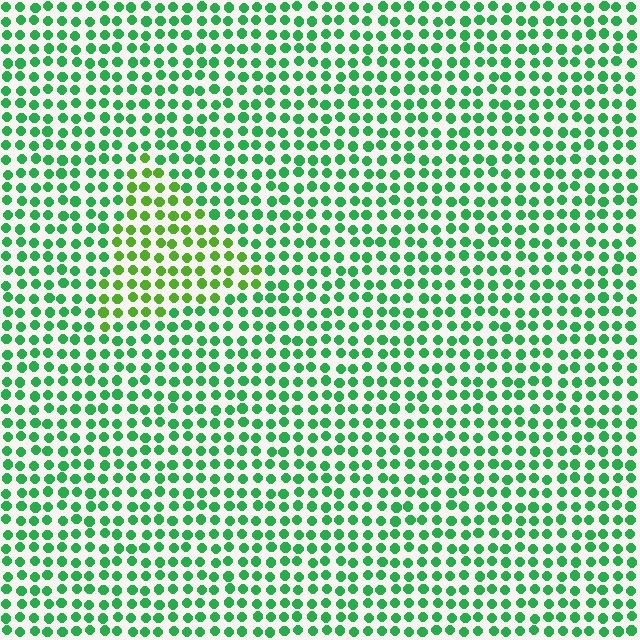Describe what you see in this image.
The image is filled with small green elements in a uniform arrangement. A triangle-shaped region is visible where the elements are tinted to a slightly different hue, forming a subtle color boundary.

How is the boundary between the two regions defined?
The boundary is defined purely by a slight shift in hue (about 34 degrees). Spacing, size, and orientation are identical on both sides.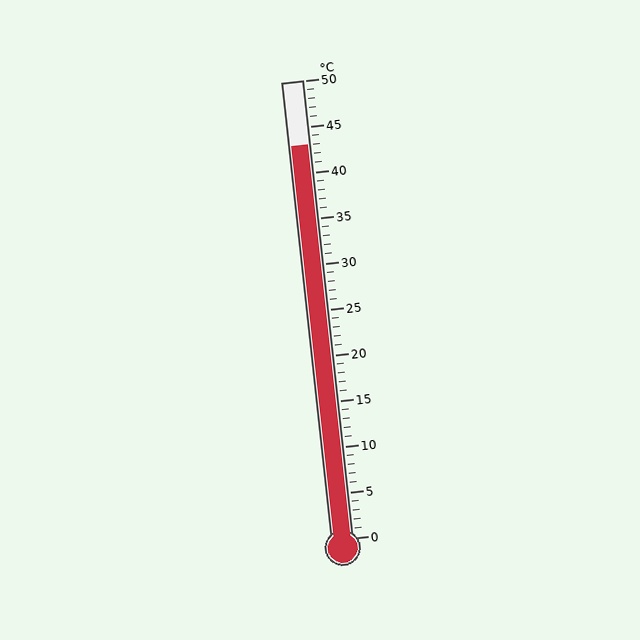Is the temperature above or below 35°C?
The temperature is above 35°C.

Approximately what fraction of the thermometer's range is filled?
The thermometer is filled to approximately 85% of its range.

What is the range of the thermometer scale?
The thermometer scale ranges from 0°C to 50°C.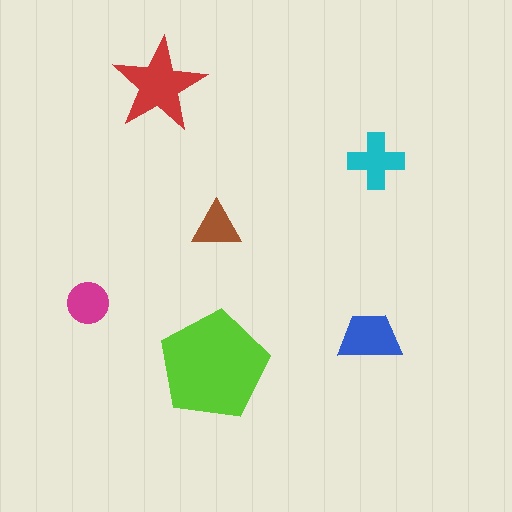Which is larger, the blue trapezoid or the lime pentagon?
The lime pentagon.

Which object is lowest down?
The lime pentagon is bottommost.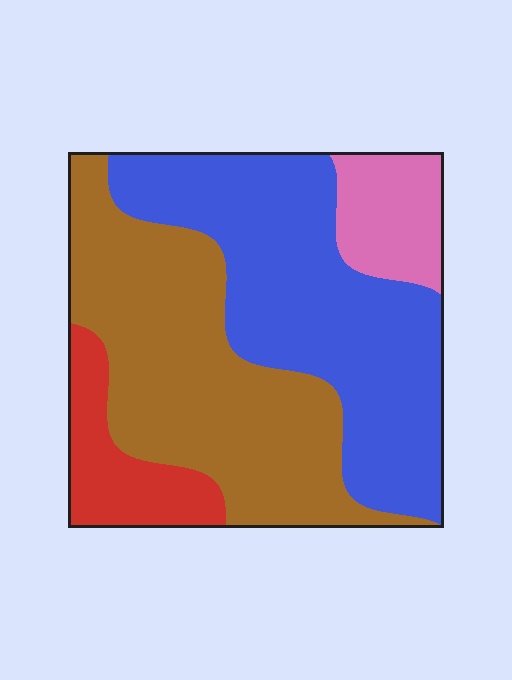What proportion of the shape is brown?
Brown takes up about two fifths (2/5) of the shape.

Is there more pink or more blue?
Blue.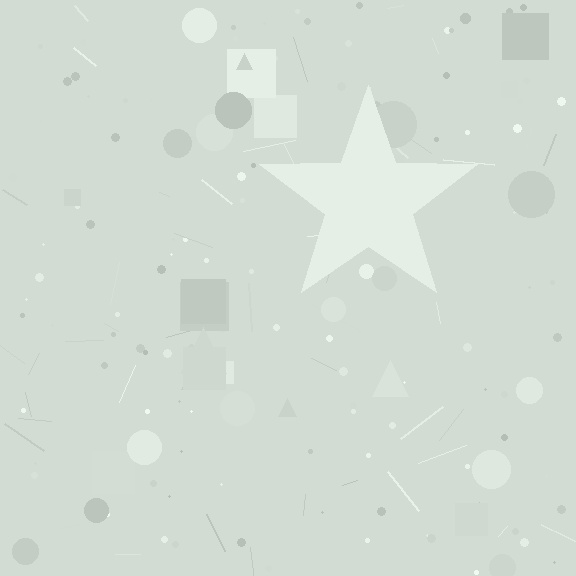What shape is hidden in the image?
A star is hidden in the image.